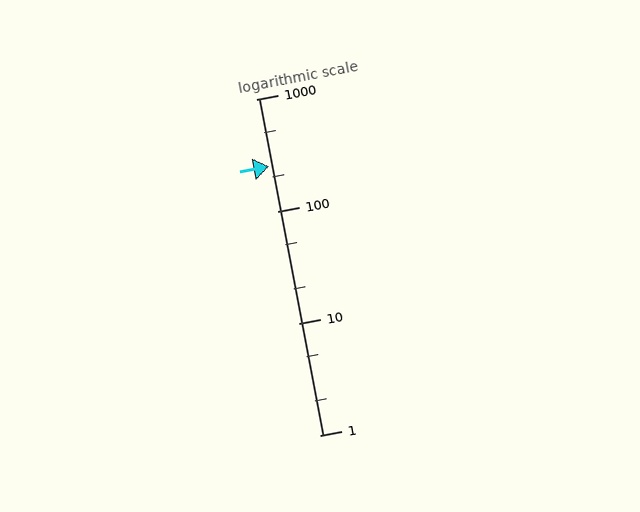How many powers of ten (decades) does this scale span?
The scale spans 3 decades, from 1 to 1000.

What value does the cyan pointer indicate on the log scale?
The pointer indicates approximately 250.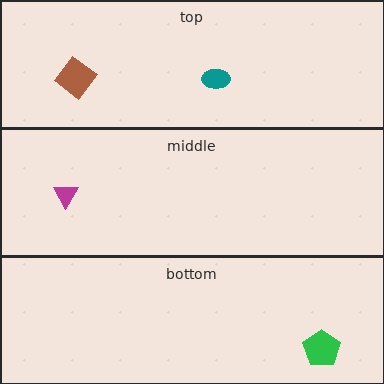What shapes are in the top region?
The teal ellipse, the brown diamond.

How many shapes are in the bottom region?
1.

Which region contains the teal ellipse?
The top region.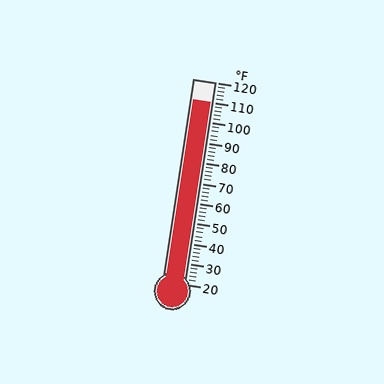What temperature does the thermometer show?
The thermometer shows approximately 110°F.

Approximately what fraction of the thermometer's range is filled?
The thermometer is filled to approximately 90% of its range.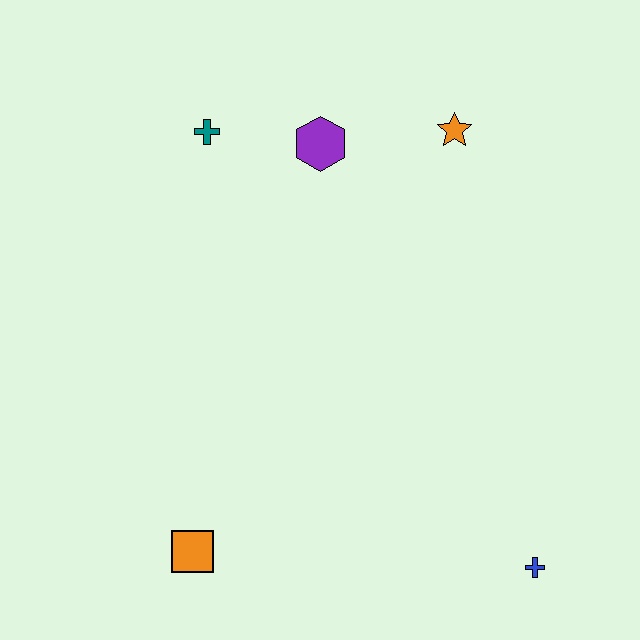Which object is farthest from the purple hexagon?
The blue cross is farthest from the purple hexagon.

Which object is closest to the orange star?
The purple hexagon is closest to the orange star.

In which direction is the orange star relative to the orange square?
The orange star is above the orange square.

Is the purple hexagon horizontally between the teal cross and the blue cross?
Yes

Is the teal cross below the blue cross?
No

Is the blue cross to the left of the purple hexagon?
No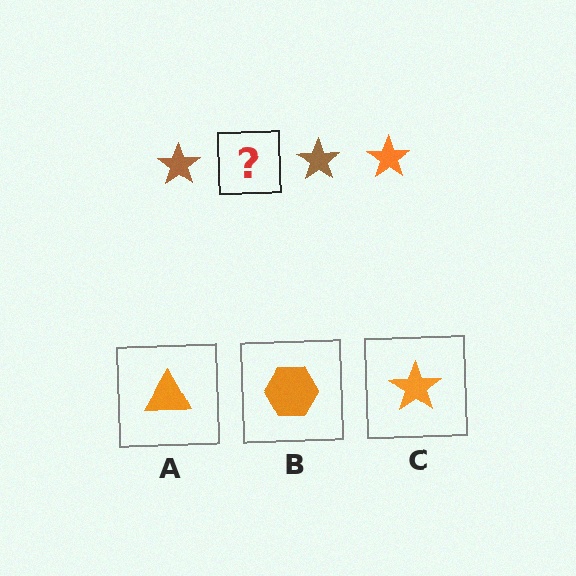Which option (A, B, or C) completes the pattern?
C.